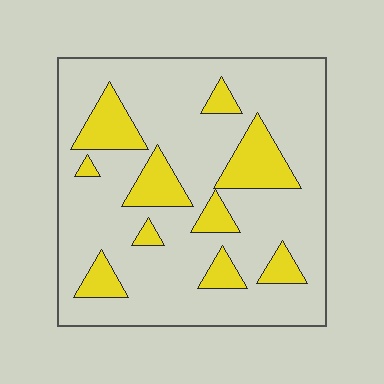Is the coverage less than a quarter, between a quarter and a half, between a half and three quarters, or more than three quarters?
Less than a quarter.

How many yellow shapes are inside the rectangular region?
10.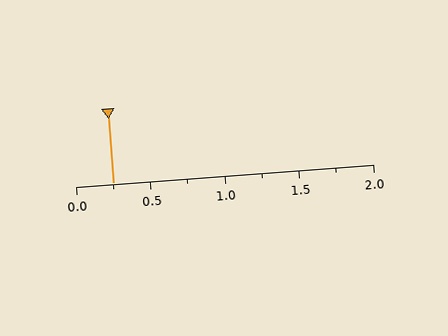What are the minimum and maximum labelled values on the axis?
The axis runs from 0.0 to 2.0.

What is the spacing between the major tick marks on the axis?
The major ticks are spaced 0.5 apart.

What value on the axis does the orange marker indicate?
The marker indicates approximately 0.25.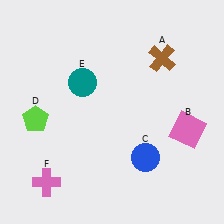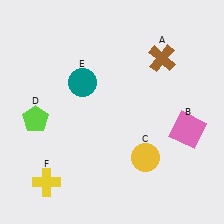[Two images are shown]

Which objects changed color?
C changed from blue to yellow. F changed from pink to yellow.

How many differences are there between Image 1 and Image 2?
There are 2 differences between the two images.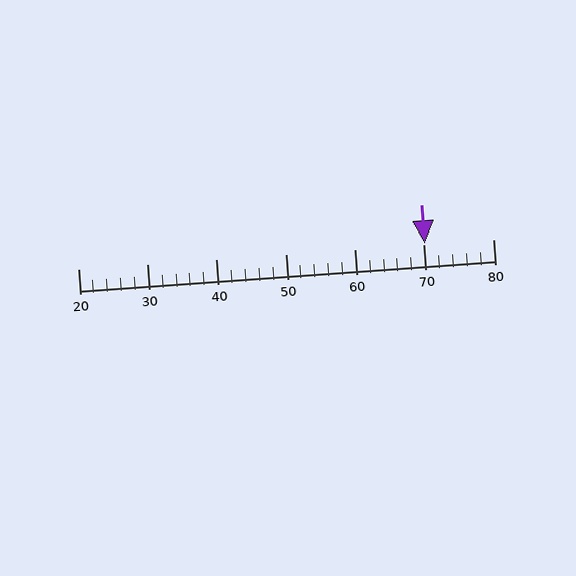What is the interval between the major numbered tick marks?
The major tick marks are spaced 10 units apart.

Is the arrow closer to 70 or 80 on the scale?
The arrow is closer to 70.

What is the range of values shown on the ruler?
The ruler shows values from 20 to 80.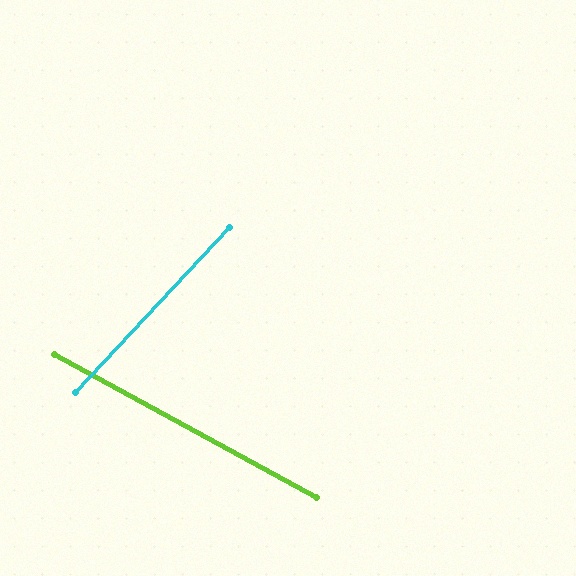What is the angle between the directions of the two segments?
Approximately 76 degrees.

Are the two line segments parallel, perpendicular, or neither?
Neither parallel nor perpendicular — they differ by about 76°.